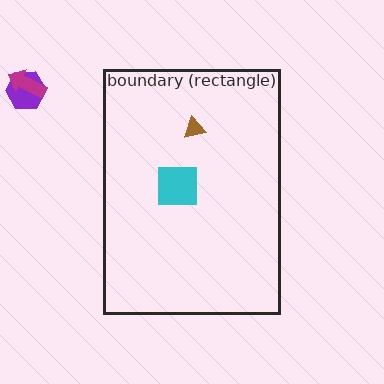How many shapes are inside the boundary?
2 inside, 2 outside.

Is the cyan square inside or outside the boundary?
Inside.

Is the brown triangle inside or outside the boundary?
Inside.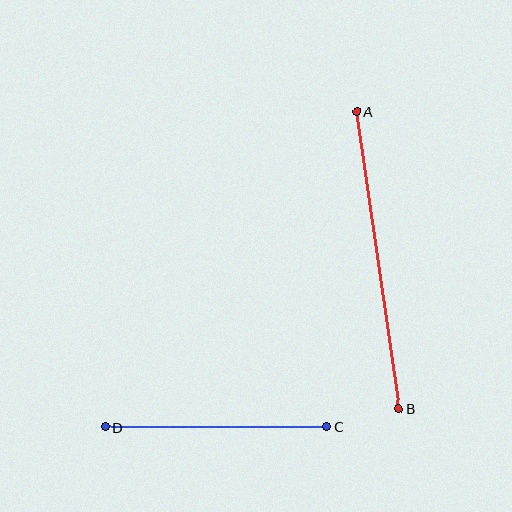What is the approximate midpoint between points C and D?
The midpoint is at approximately (216, 427) pixels.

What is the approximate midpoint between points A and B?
The midpoint is at approximately (378, 260) pixels.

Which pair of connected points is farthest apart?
Points A and B are farthest apart.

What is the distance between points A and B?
The distance is approximately 300 pixels.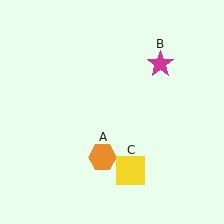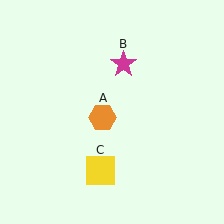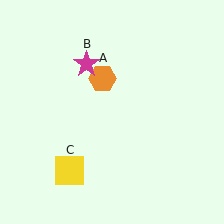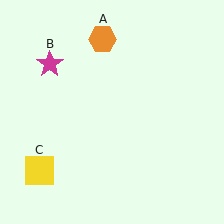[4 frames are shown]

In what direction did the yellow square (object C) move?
The yellow square (object C) moved left.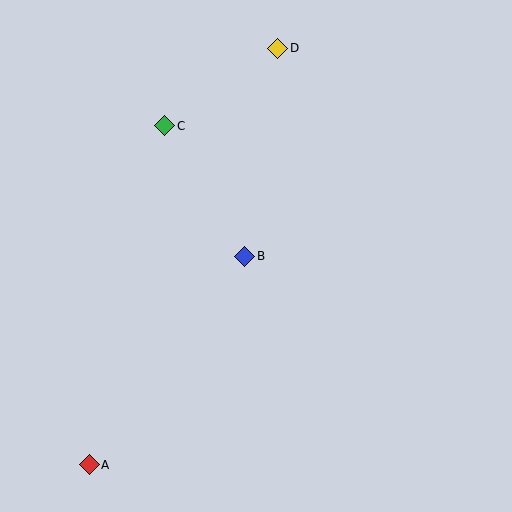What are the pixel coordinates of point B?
Point B is at (245, 256).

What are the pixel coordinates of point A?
Point A is at (89, 465).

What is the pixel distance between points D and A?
The distance between D and A is 457 pixels.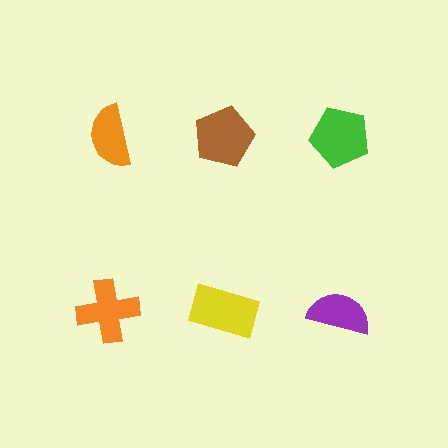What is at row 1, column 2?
A brown pentagon.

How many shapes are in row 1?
3 shapes.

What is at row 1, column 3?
A green pentagon.